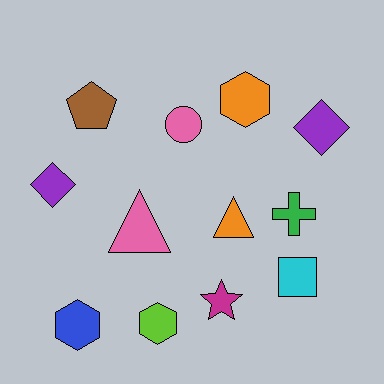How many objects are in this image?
There are 12 objects.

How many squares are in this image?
There is 1 square.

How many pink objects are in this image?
There are 2 pink objects.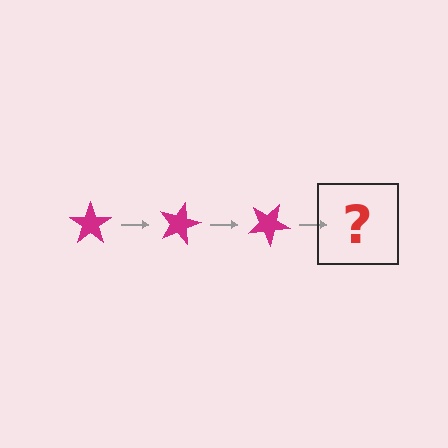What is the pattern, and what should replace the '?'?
The pattern is that the star rotates 15 degrees each step. The '?' should be a magenta star rotated 45 degrees.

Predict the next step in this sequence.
The next step is a magenta star rotated 45 degrees.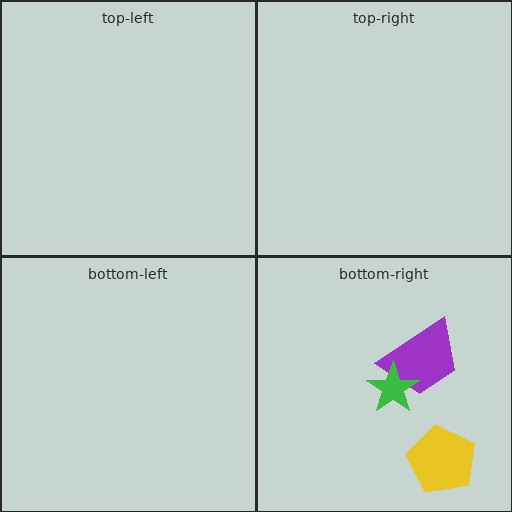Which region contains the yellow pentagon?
The bottom-right region.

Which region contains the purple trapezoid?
The bottom-right region.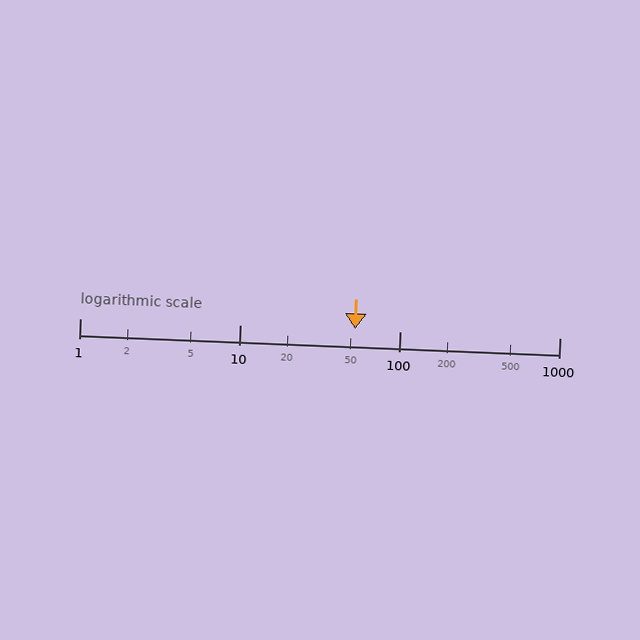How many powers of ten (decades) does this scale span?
The scale spans 3 decades, from 1 to 1000.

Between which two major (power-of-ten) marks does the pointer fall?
The pointer is between 10 and 100.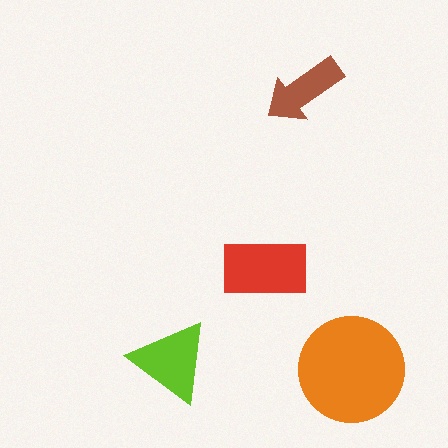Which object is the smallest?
The brown arrow.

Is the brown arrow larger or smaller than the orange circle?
Smaller.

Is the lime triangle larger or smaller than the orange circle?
Smaller.